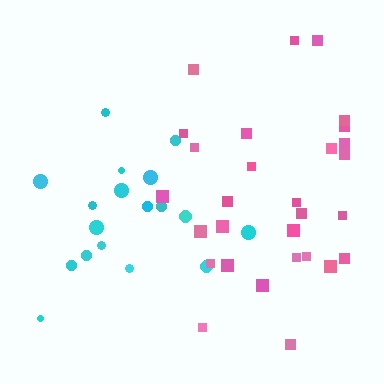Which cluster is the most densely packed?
Pink.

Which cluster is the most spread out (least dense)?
Cyan.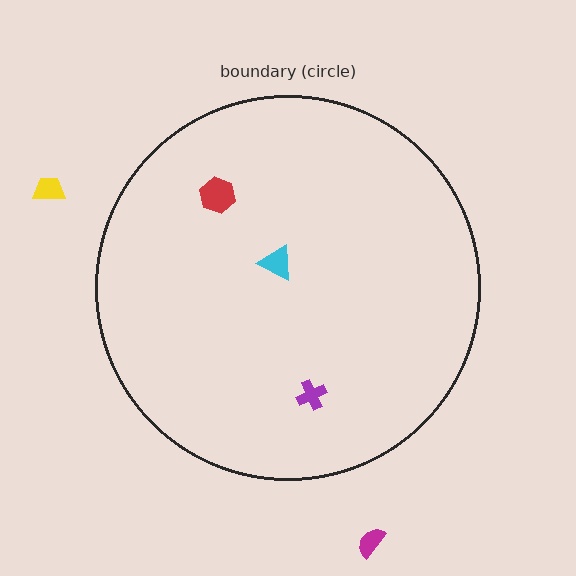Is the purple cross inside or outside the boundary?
Inside.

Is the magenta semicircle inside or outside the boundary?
Outside.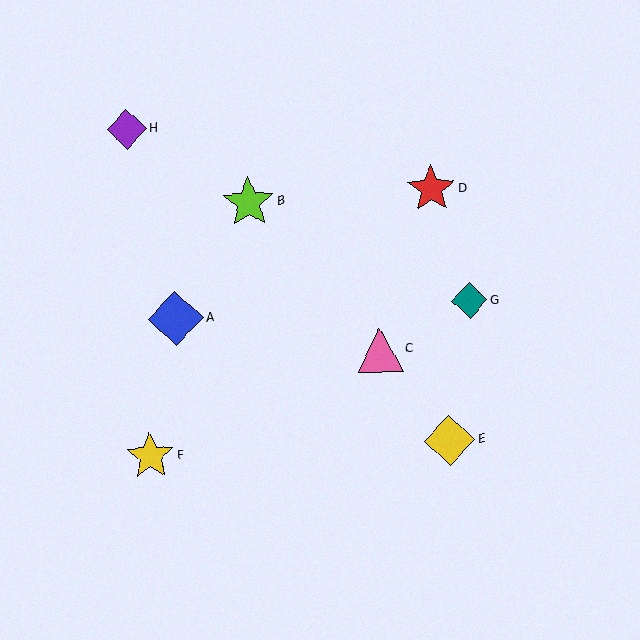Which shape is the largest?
The blue diamond (labeled A) is the largest.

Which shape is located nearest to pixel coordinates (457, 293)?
The teal diamond (labeled G) at (470, 300) is nearest to that location.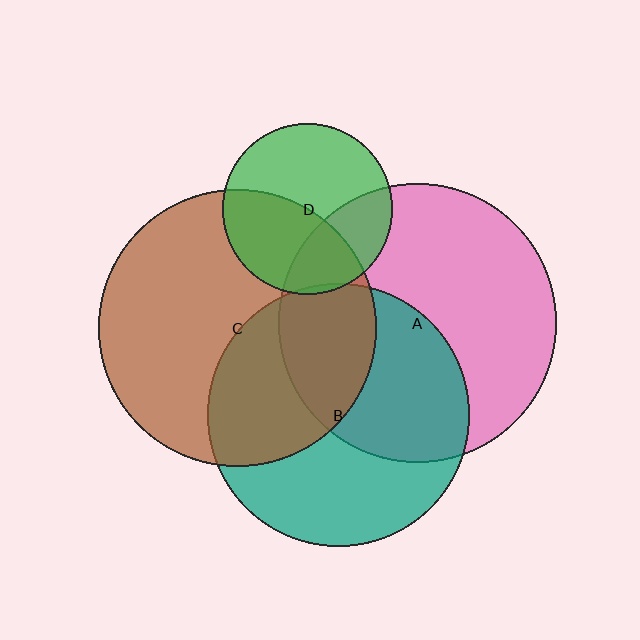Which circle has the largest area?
Circle A (pink).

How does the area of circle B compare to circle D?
Approximately 2.4 times.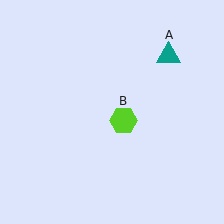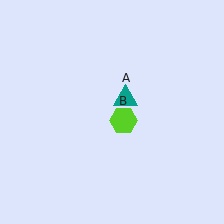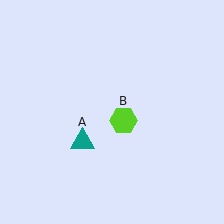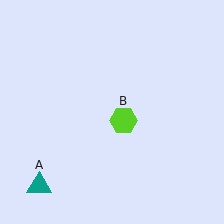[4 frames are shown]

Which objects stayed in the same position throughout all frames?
Lime hexagon (object B) remained stationary.